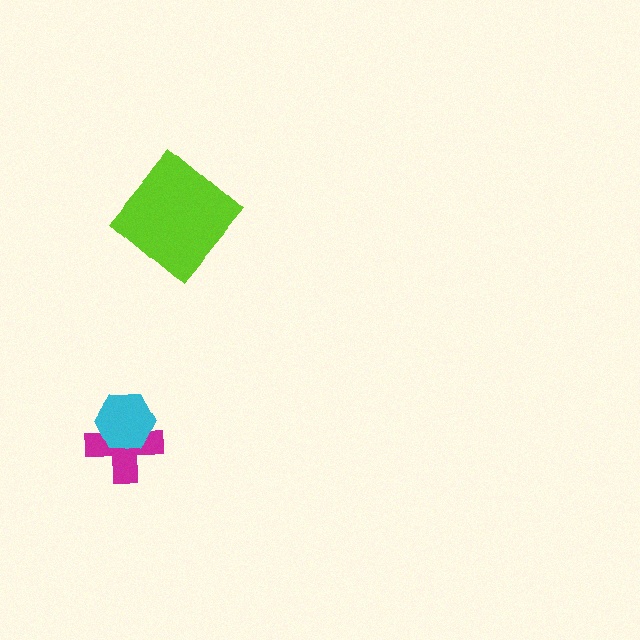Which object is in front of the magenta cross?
The cyan hexagon is in front of the magenta cross.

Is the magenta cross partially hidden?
Yes, it is partially covered by another shape.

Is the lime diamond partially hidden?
No, no other shape covers it.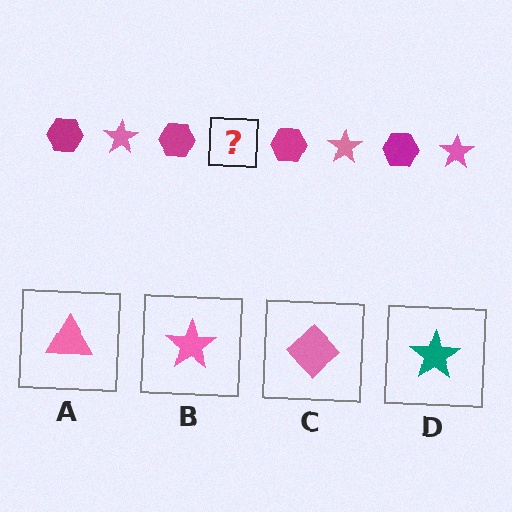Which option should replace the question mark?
Option B.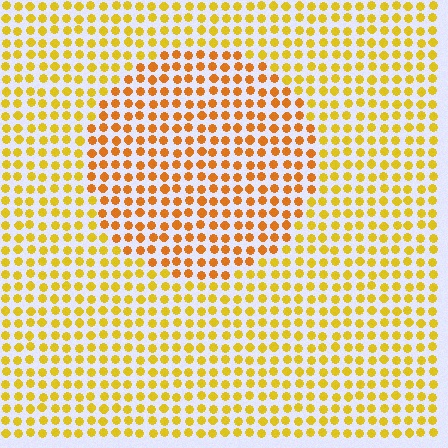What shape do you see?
I see a circle.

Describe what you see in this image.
The image is filled with small yellow elements in a uniform arrangement. A circle-shaped region is visible where the elements are tinted to a slightly different hue, forming a subtle color boundary.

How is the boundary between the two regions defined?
The boundary is defined purely by a slight shift in hue (about 24 degrees). Spacing, size, and orientation are identical on both sides.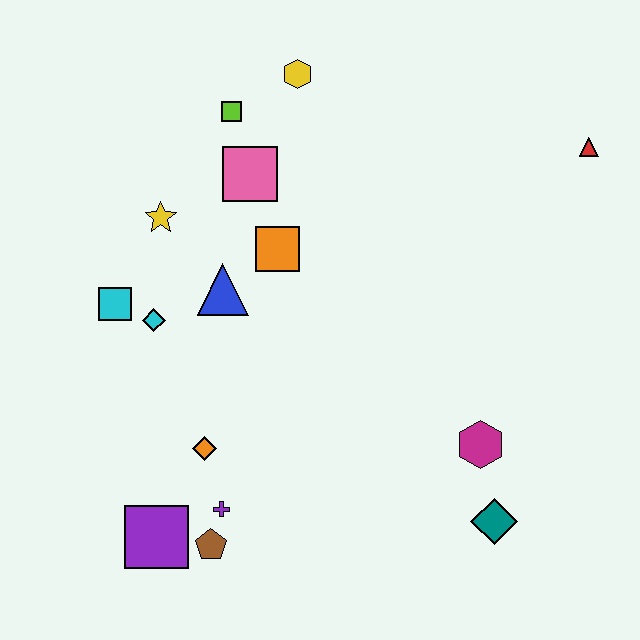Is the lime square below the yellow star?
No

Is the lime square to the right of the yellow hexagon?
No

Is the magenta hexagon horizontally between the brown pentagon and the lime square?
No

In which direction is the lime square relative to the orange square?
The lime square is above the orange square.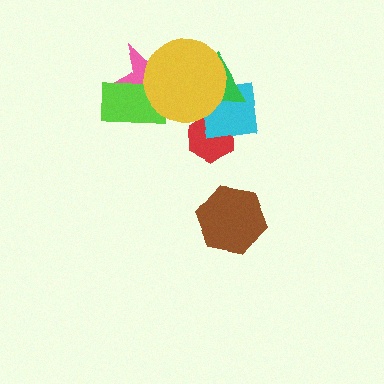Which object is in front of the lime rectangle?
The yellow circle is in front of the lime rectangle.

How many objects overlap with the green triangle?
2 objects overlap with the green triangle.